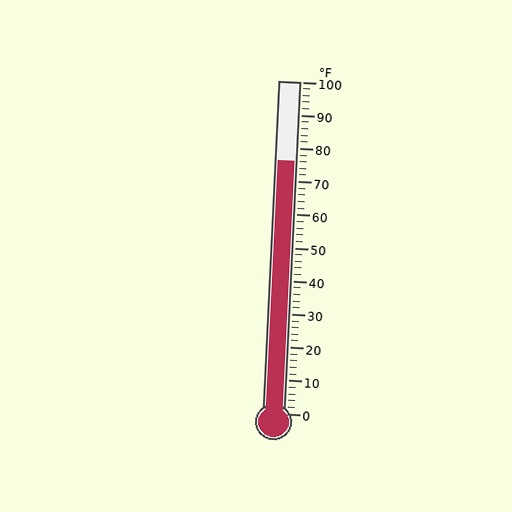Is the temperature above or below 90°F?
The temperature is below 90°F.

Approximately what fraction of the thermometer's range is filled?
The thermometer is filled to approximately 75% of its range.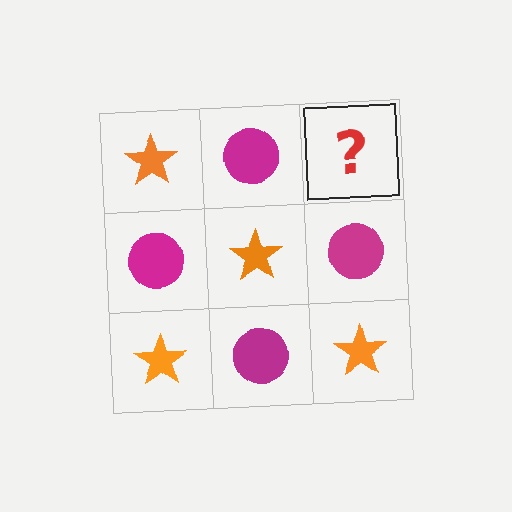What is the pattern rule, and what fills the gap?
The rule is that it alternates orange star and magenta circle in a checkerboard pattern. The gap should be filled with an orange star.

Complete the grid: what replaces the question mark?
The question mark should be replaced with an orange star.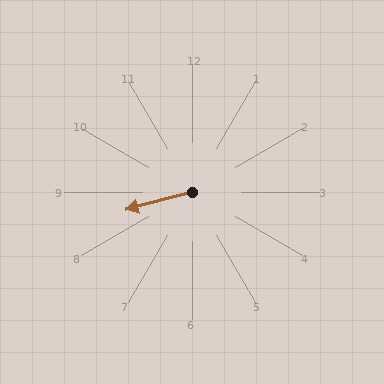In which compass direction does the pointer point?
West.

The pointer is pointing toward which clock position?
Roughly 9 o'clock.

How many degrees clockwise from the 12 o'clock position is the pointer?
Approximately 255 degrees.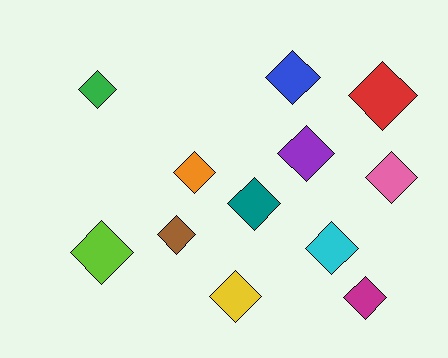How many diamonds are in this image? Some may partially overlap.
There are 12 diamonds.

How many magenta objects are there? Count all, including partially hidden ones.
There is 1 magenta object.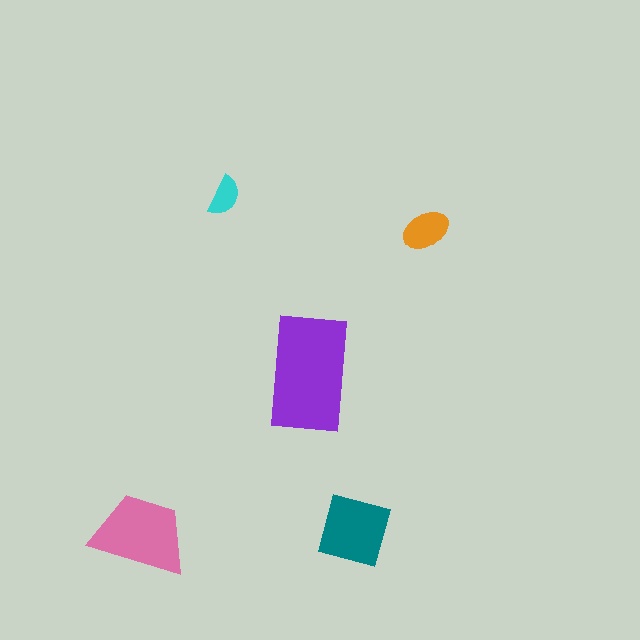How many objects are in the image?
There are 5 objects in the image.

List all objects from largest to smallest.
The purple rectangle, the pink trapezoid, the teal diamond, the orange ellipse, the cyan semicircle.